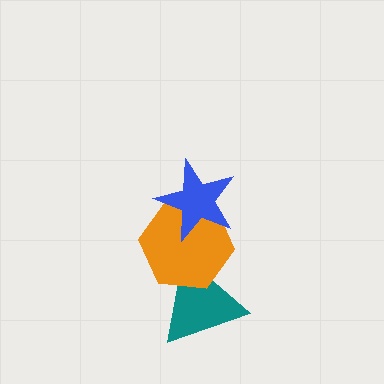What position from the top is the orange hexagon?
The orange hexagon is 2nd from the top.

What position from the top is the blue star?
The blue star is 1st from the top.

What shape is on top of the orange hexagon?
The blue star is on top of the orange hexagon.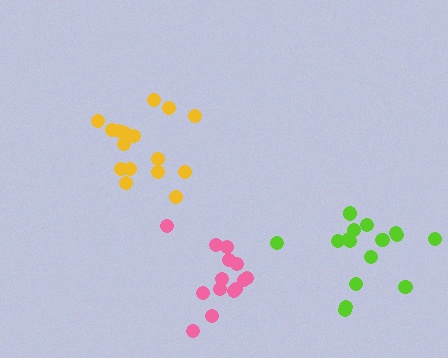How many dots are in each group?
Group 1: 16 dots, Group 2: 16 dots, Group 3: 14 dots (46 total).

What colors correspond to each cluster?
The clusters are colored: lime, yellow, pink.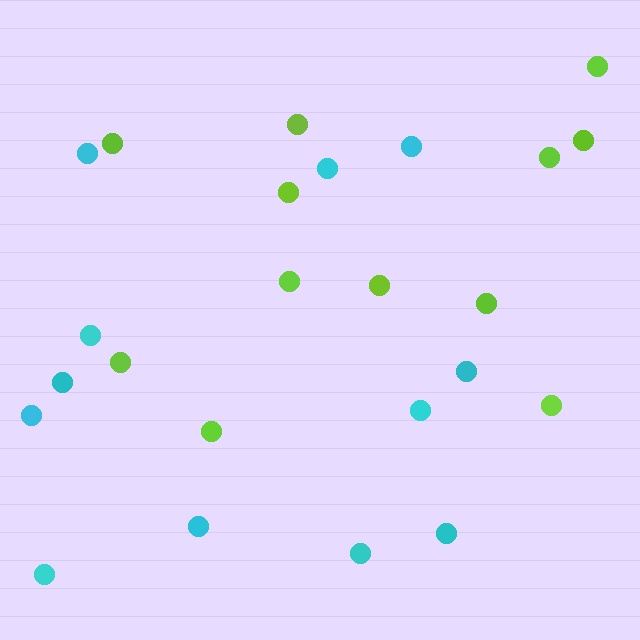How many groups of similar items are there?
There are 2 groups: one group of cyan circles (12) and one group of lime circles (12).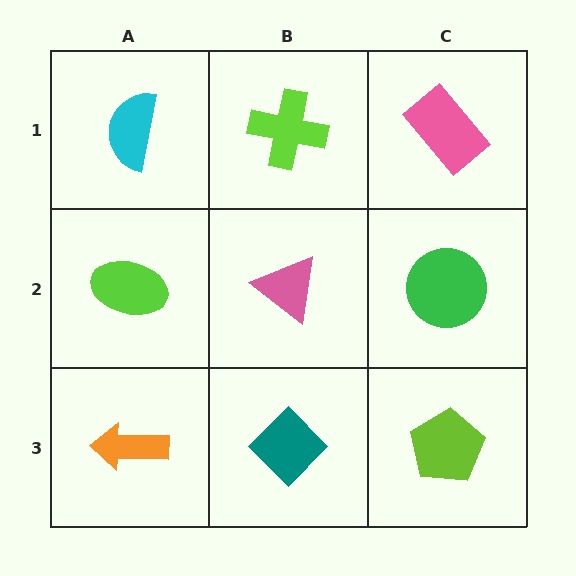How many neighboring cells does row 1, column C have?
2.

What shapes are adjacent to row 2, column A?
A cyan semicircle (row 1, column A), an orange arrow (row 3, column A), a pink triangle (row 2, column B).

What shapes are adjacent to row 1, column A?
A lime ellipse (row 2, column A), a lime cross (row 1, column B).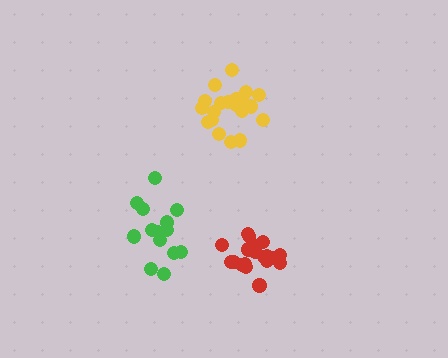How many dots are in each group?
Group 1: 15 dots, Group 2: 21 dots, Group 3: 20 dots (56 total).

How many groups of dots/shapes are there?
There are 3 groups.